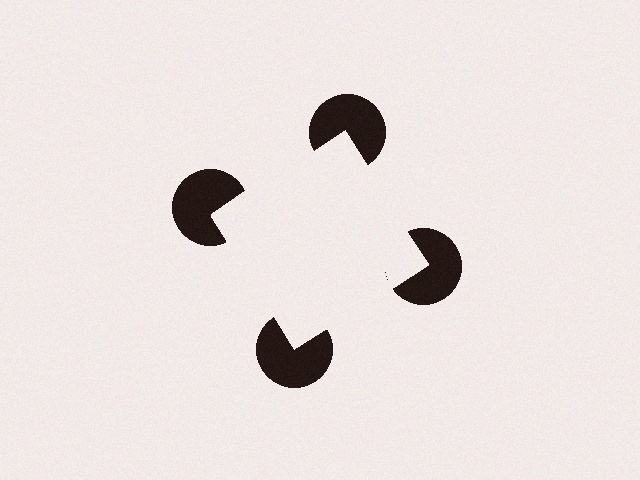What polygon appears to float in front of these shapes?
An illusory square — its edges are inferred from the aligned wedge cuts in the pac-man discs, not physically drawn.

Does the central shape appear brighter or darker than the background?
It typically appears slightly brighter than the background, even though no actual brightness change is drawn.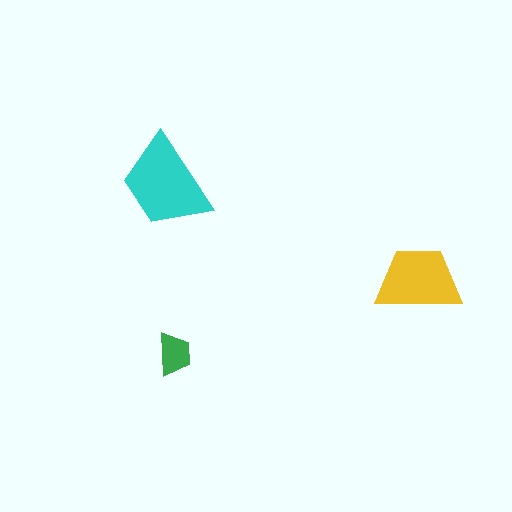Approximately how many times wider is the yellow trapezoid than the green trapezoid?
About 2 times wider.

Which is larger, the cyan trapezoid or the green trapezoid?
The cyan one.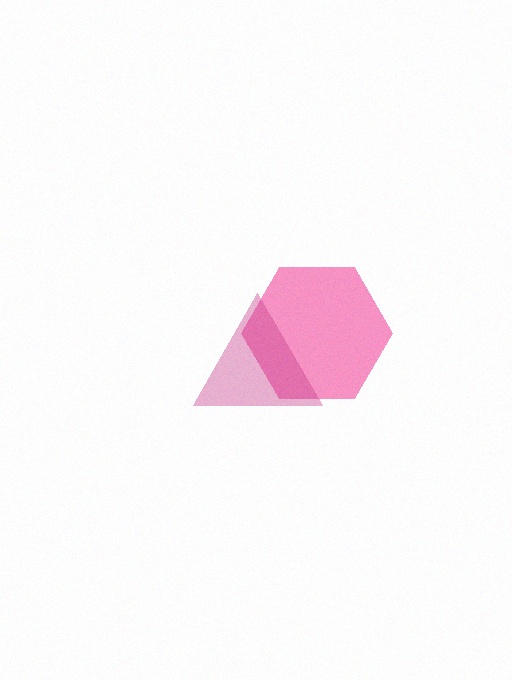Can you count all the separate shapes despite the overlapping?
Yes, there are 2 separate shapes.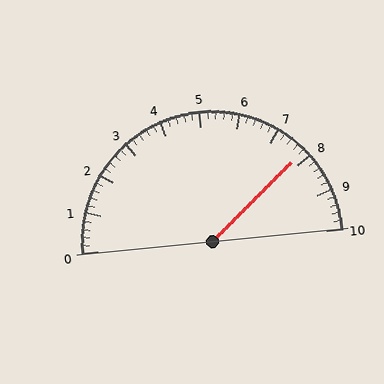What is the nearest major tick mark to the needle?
The nearest major tick mark is 8.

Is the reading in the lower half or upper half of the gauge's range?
The reading is in the upper half of the range (0 to 10).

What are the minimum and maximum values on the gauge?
The gauge ranges from 0 to 10.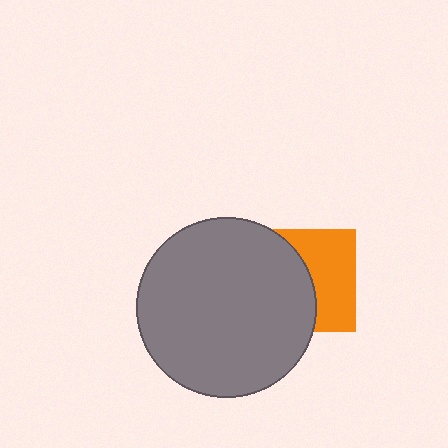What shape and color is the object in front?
The object in front is a gray circle.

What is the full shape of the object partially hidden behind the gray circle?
The partially hidden object is an orange square.